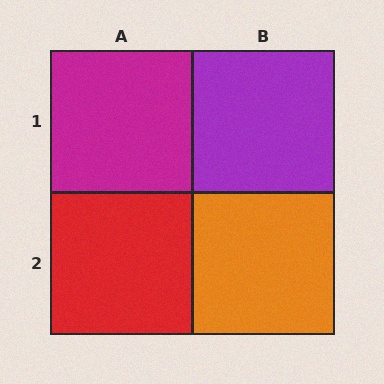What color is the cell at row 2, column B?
Orange.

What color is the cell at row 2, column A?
Red.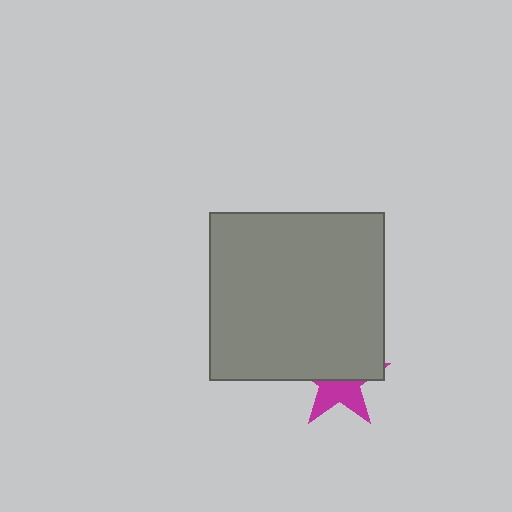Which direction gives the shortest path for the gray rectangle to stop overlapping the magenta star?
Moving up gives the shortest separation.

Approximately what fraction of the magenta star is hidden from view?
Roughly 56% of the magenta star is hidden behind the gray rectangle.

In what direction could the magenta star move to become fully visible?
The magenta star could move down. That would shift it out from behind the gray rectangle entirely.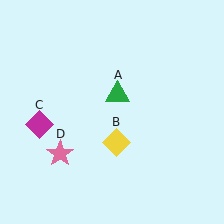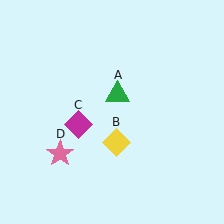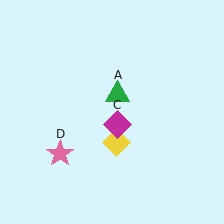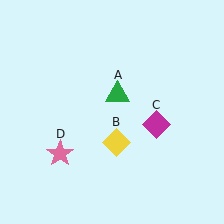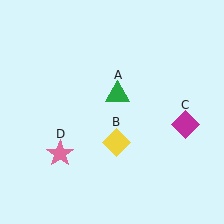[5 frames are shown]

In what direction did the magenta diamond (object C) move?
The magenta diamond (object C) moved right.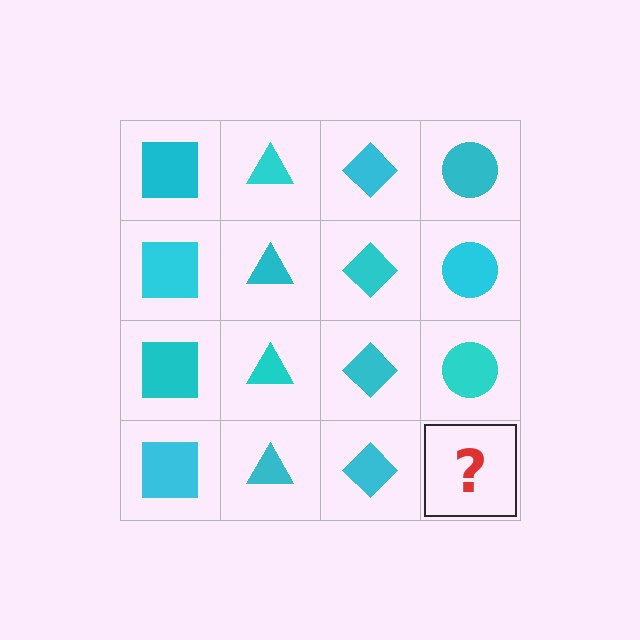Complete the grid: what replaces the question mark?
The question mark should be replaced with a cyan circle.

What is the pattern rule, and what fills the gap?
The rule is that each column has a consistent shape. The gap should be filled with a cyan circle.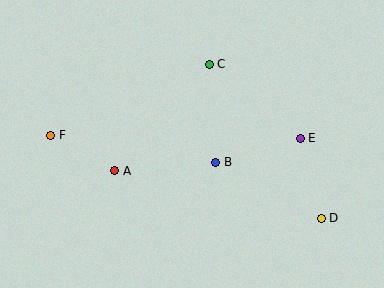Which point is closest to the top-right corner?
Point E is closest to the top-right corner.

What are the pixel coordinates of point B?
Point B is at (216, 162).